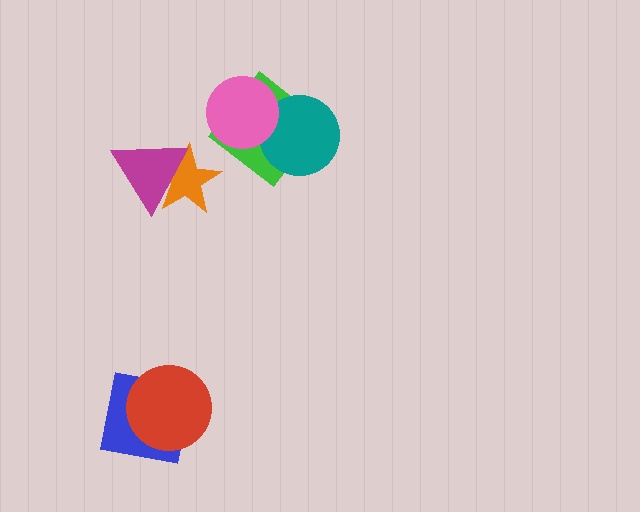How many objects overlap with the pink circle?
2 objects overlap with the pink circle.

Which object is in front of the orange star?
The magenta triangle is in front of the orange star.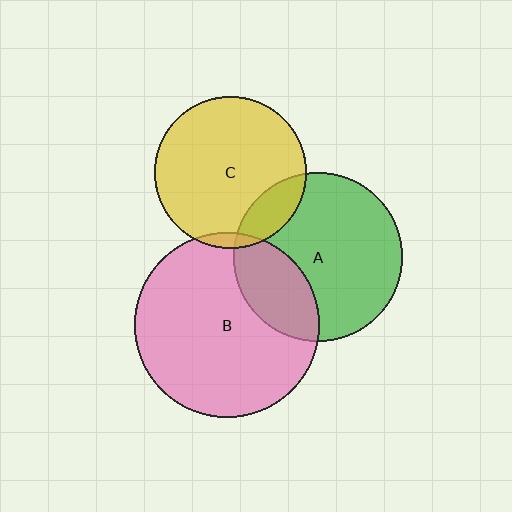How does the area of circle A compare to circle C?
Approximately 1.2 times.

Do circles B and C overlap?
Yes.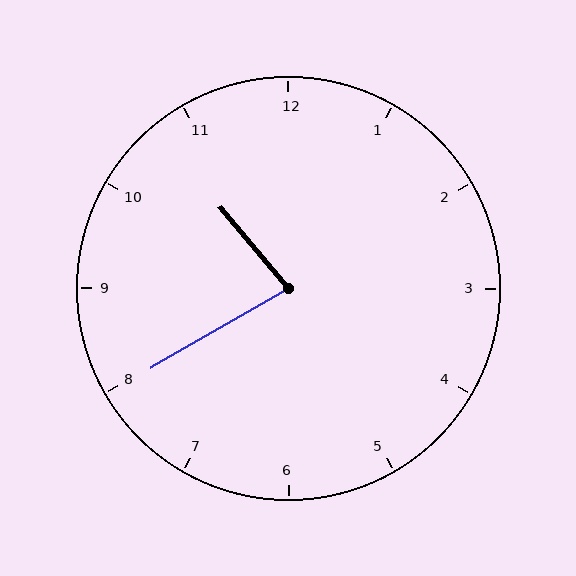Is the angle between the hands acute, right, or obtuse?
It is acute.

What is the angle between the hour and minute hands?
Approximately 80 degrees.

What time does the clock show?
10:40.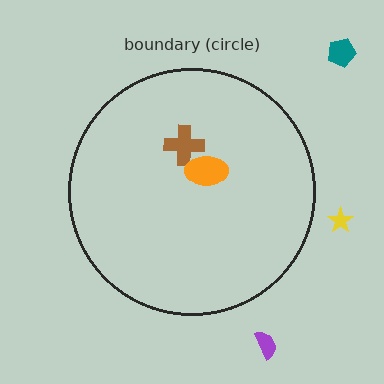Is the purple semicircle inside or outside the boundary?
Outside.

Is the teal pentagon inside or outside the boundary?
Outside.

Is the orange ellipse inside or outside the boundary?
Inside.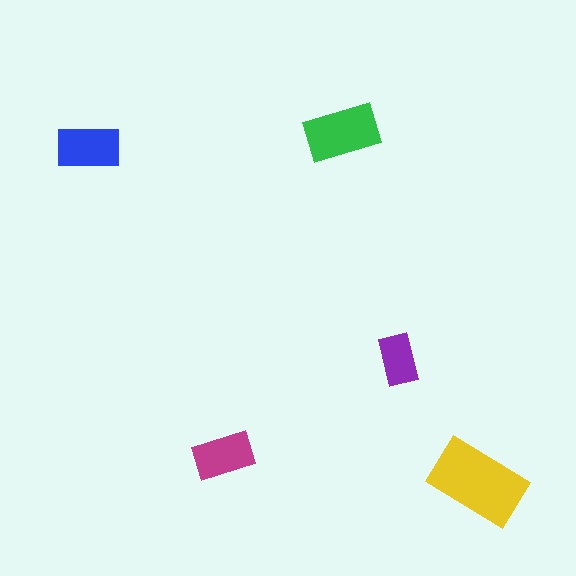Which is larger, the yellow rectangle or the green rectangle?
The yellow one.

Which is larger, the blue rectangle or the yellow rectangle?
The yellow one.